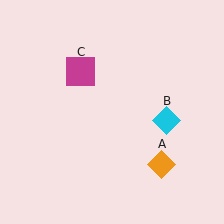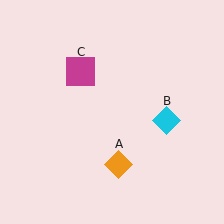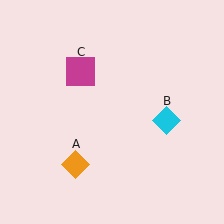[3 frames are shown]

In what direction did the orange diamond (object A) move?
The orange diamond (object A) moved left.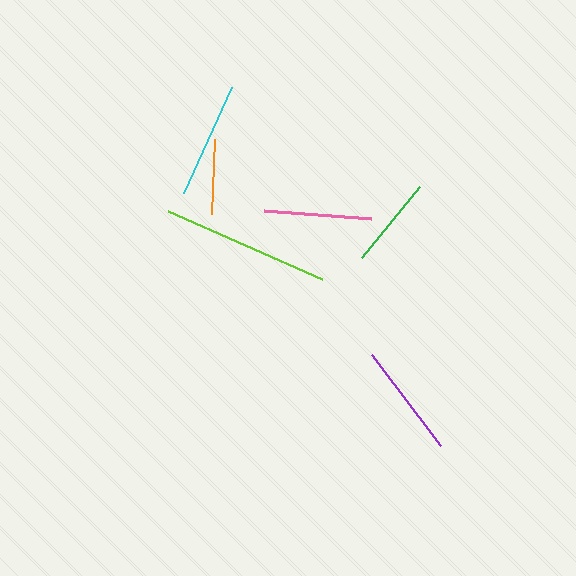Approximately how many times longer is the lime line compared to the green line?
The lime line is approximately 1.8 times the length of the green line.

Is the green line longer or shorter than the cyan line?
The cyan line is longer than the green line.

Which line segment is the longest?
The lime line is the longest at approximately 169 pixels.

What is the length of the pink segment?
The pink segment is approximately 107 pixels long.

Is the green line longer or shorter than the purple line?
The purple line is longer than the green line.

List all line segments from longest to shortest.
From longest to shortest: lime, cyan, purple, pink, green, orange.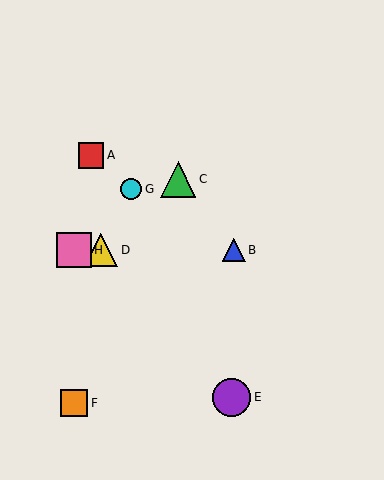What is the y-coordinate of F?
Object F is at y≈403.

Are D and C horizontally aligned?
No, D is at y≈250 and C is at y≈179.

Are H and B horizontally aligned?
Yes, both are at y≈250.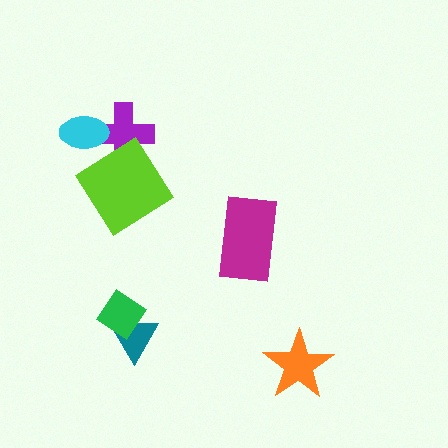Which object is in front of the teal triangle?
The green diamond is in front of the teal triangle.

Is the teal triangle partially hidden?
Yes, it is partially covered by another shape.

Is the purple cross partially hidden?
Yes, it is partially covered by another shape.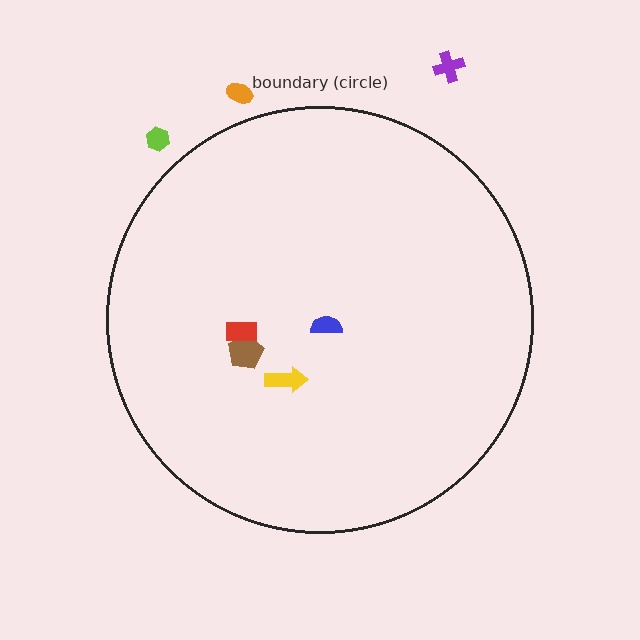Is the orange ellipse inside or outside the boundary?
Outside.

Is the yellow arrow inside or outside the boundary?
Inside.